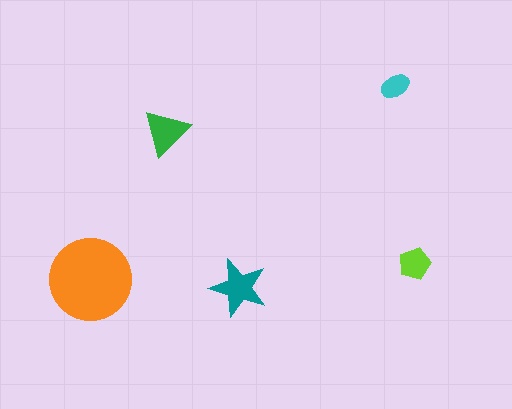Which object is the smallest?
The cyan ellipse.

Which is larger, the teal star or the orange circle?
The orange circle.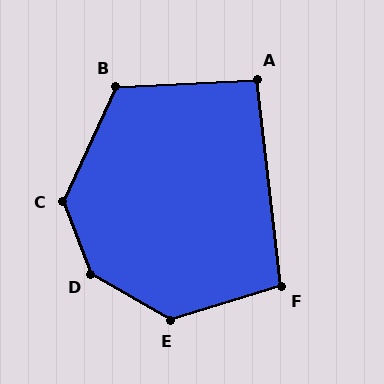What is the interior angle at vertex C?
Approximately 133 degrees (obtuse).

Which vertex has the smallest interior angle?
A, at approximately 94 degrees.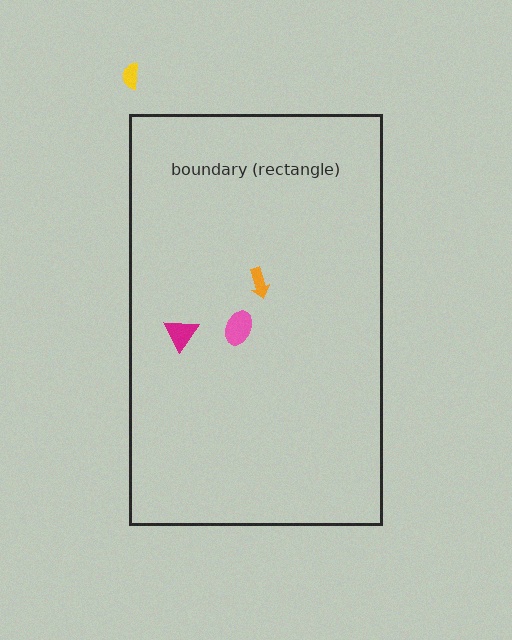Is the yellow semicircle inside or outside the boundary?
Outside.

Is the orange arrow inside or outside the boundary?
Inside.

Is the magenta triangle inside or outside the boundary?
Inside.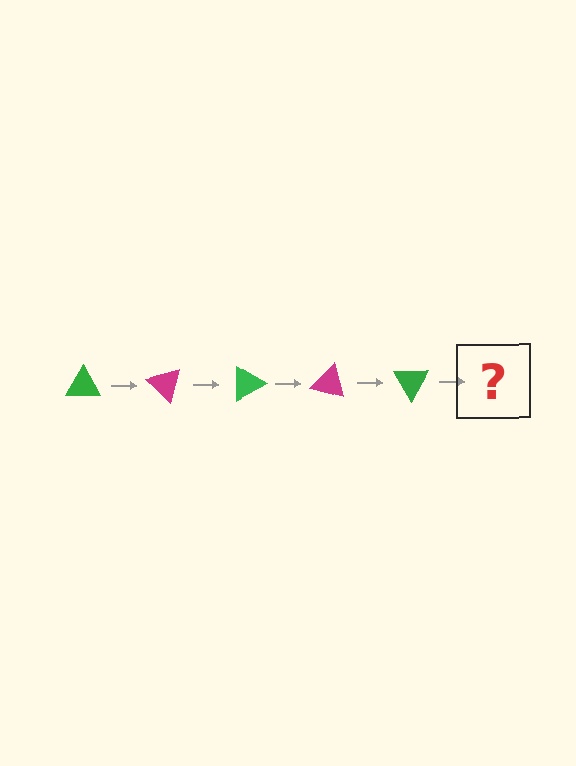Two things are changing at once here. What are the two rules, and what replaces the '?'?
The two rules are that it rotates 45 degrees each step and the color cycles through green and magenta. The '?' should be a magenta triangle, rotated 225 degrees from the start.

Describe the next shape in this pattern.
It should be a magenta triangle, rotated 225 degrees from the start.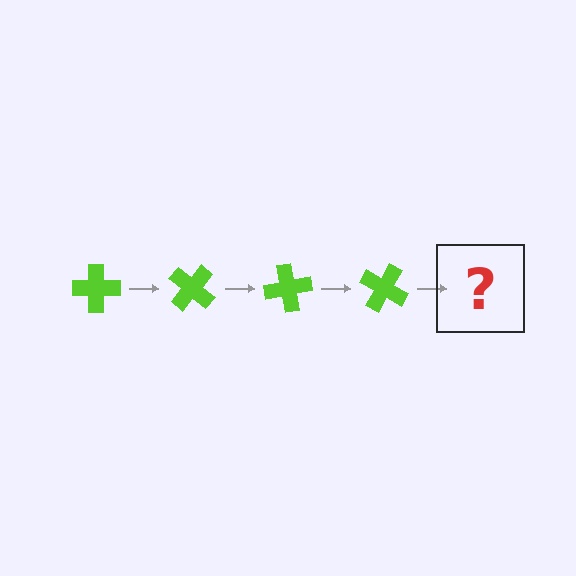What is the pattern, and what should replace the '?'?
The pattern is that the cross rotates 40 degrees each step. The '?' should be a lime cross rotated 160 degrees.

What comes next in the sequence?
The next element should be a lime cross rotated 160 degrees.